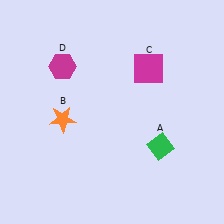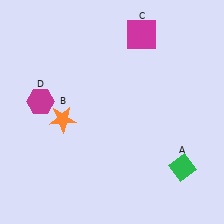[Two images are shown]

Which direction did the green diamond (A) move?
The green diamond (A) moved right.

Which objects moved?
The objects that moved are: the green diamond (A), the magenta square (C), the magenta hexagon (D).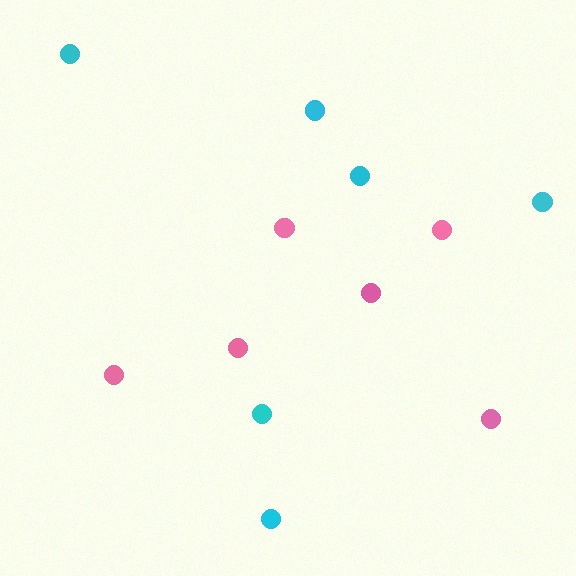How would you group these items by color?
There are 2 groups: one group of pink circles (6) and one group of cyan circles (6).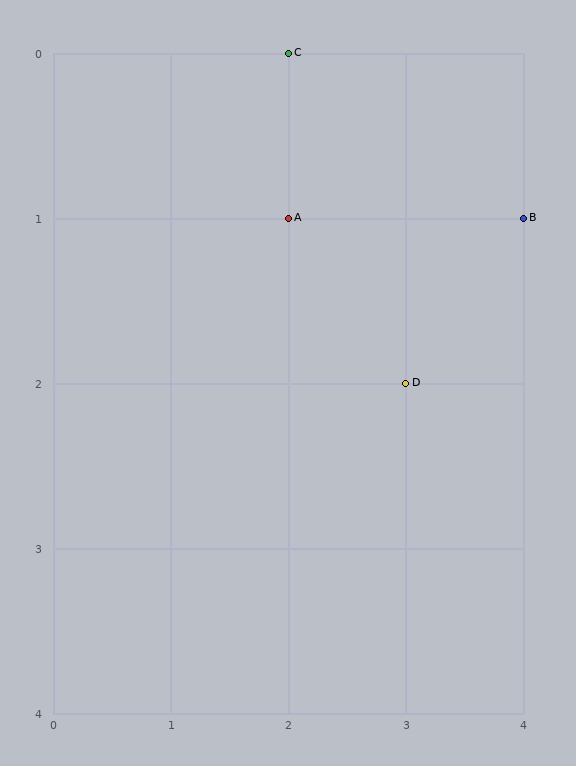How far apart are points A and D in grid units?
Points A and D are 1 column and 1 row apart (about 1.4 grid units diagonally).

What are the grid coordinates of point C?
Point C is at grid coordinates (2, 0).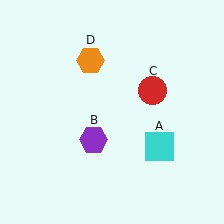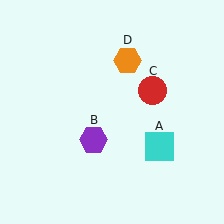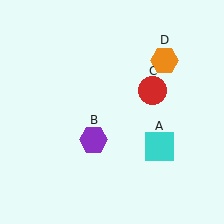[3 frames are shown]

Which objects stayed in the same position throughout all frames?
Cyan square (object A) and purple hexagon (object B) and red circle (object C) remained stationary.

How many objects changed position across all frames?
1 object changed position: orange hexagon (object D).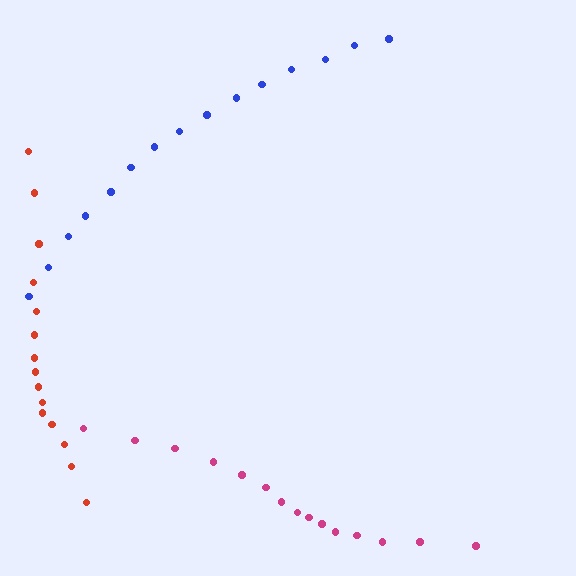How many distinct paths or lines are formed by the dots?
There are 3 distinct paths.